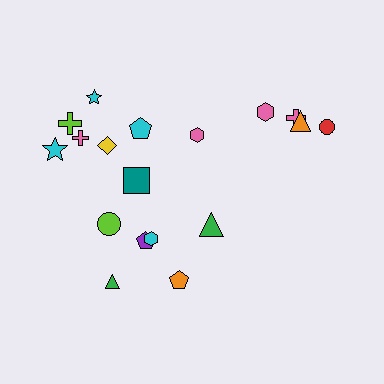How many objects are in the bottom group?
There are 5 objects.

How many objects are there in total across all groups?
There are 18 objects.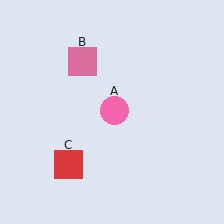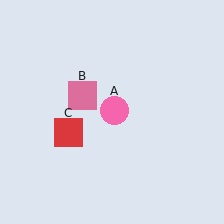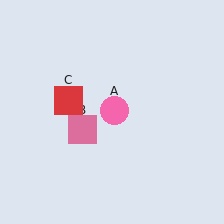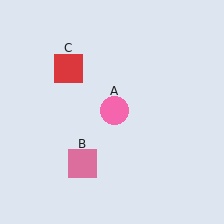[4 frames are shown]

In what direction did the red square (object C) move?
The red square (object C) moved up.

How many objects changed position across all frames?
2 objects changed position: pink square (object B), red square (object C).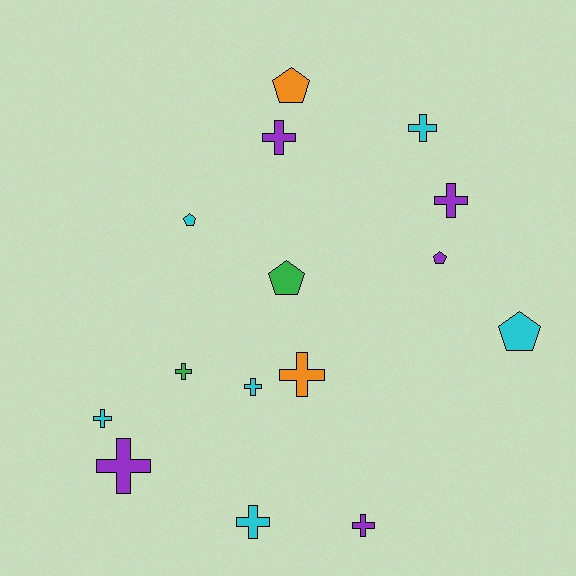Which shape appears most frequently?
Cross, with 10 objects.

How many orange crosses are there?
There is 1 orange cross.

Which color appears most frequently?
Cyan, with 6 objects.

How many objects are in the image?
There are 15 objects.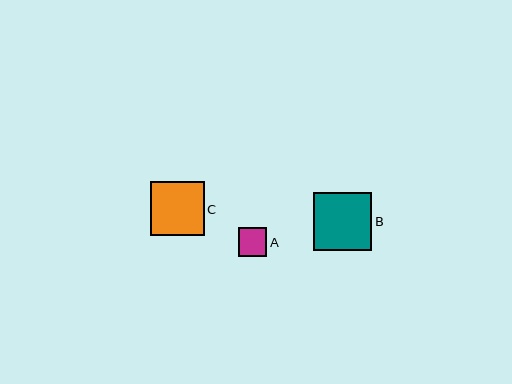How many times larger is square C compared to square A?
Square C is approximately 1.9 times the size of square A.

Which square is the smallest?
Square A is the smallest with a size of approximately 29 pixels.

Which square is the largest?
Square B is the largest with a size of approximately 58 pixels.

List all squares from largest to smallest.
From largest to smallest: B, C, A.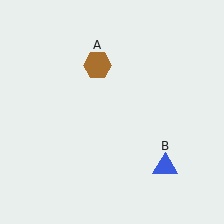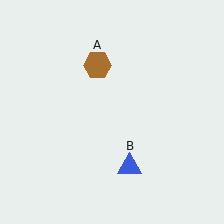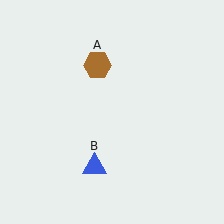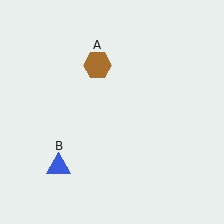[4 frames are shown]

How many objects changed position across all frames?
1 object changed position: blue triangle (object B).